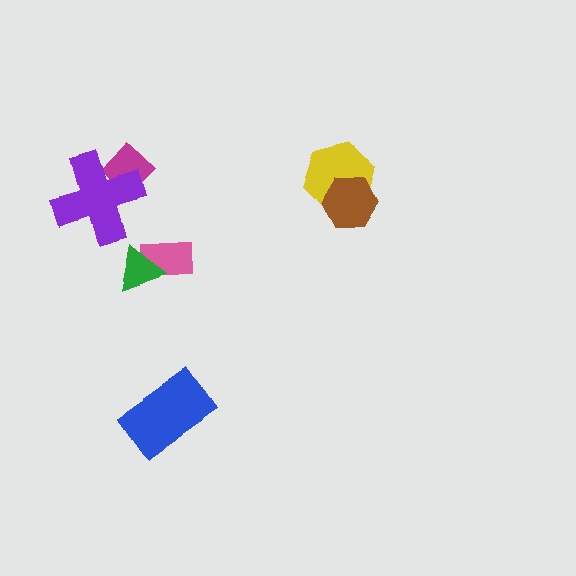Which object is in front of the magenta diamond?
The purple cross is in front of the magenta diamond.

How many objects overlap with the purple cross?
1 object overlaps with the purple cross.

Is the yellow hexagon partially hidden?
Yes, it is partially covered by another shape.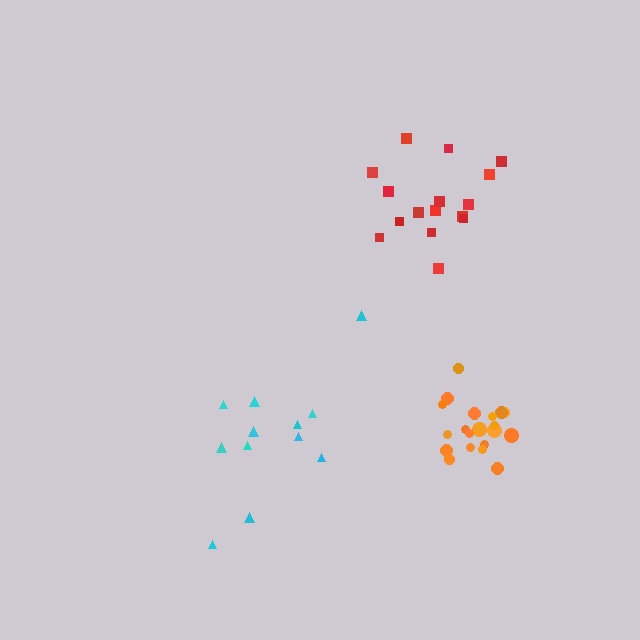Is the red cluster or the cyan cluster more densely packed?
Red.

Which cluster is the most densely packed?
Orange.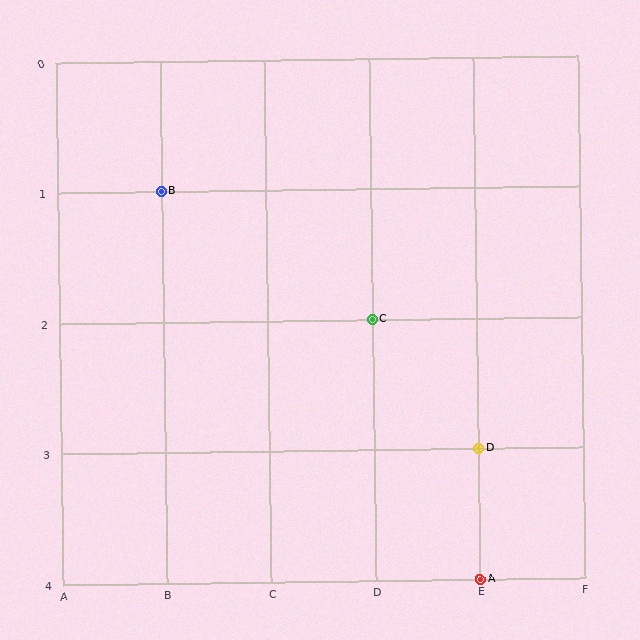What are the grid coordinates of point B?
Point B is at grid coordinates (B, 1).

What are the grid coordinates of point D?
Point D is at grid coordinates (E, 3).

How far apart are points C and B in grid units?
Points C and B are 2 columns and 1 row apart (about 2.2 grid units diagonally).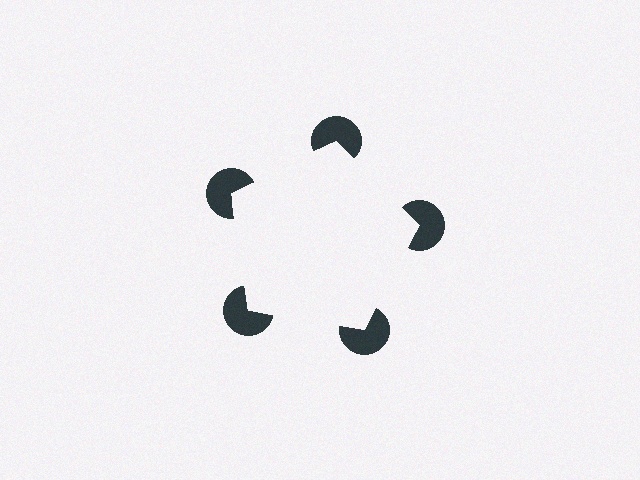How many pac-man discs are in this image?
There are 5 — one at each vertex of the illusory pentagon.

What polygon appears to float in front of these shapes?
An illusory pentagon — its edges are inferred from the aligned wedge cuts in the pac-man discs, not physically drawn.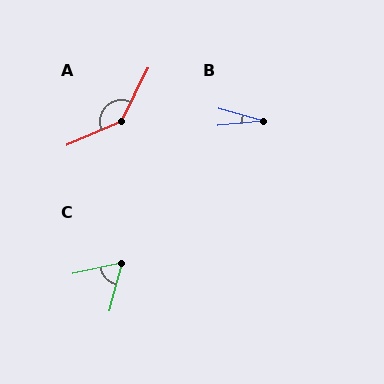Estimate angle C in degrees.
Approximately 64 degrees.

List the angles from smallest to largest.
B (22°), C (64°), A (140°).